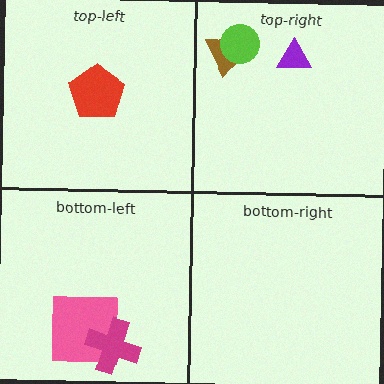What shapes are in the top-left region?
The red pentagon.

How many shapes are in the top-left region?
1.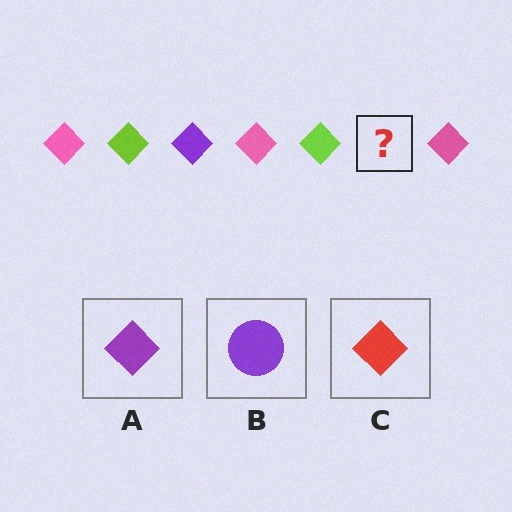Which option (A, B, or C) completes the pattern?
A.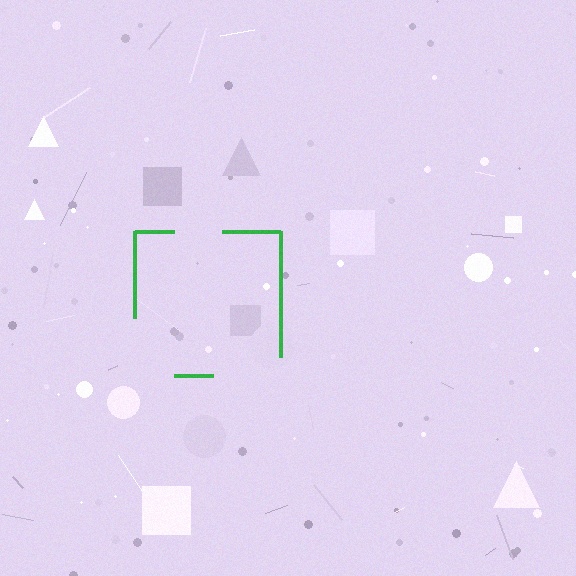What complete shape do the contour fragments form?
The contour fragments form a square.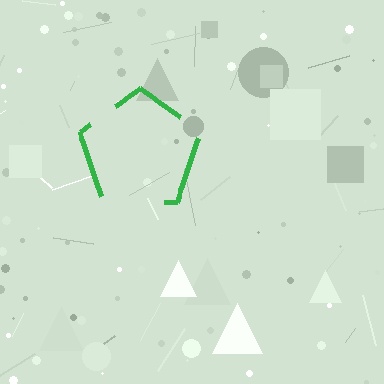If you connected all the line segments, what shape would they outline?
They would outline a pentagon.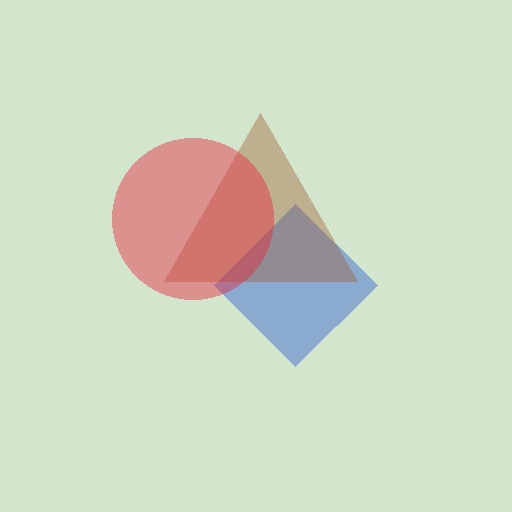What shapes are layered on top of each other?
The layered shapes are: a blue diamond, a brown triangle, a red circle.